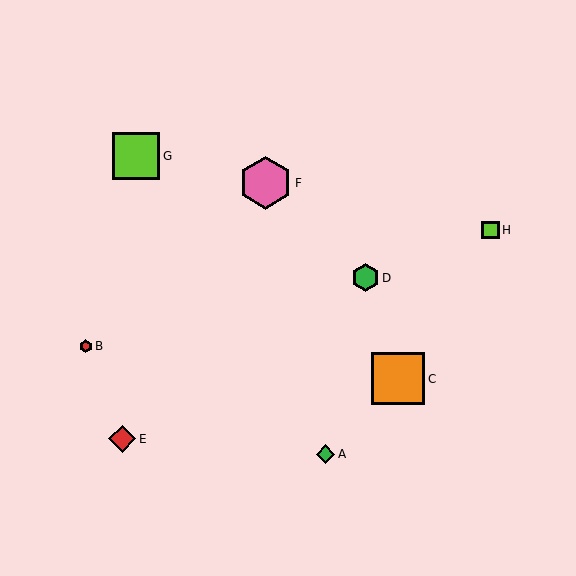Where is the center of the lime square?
The center of the lime square is at (136, 156).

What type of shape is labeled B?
Shape B is a red hexagon.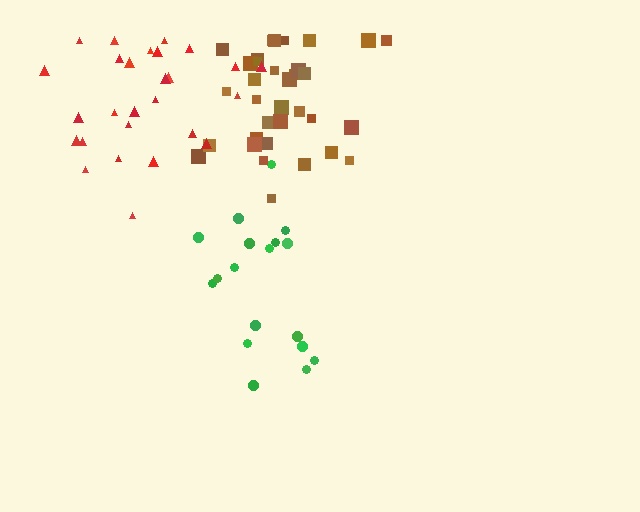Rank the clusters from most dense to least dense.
brown, red, green.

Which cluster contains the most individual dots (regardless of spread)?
Brown (34).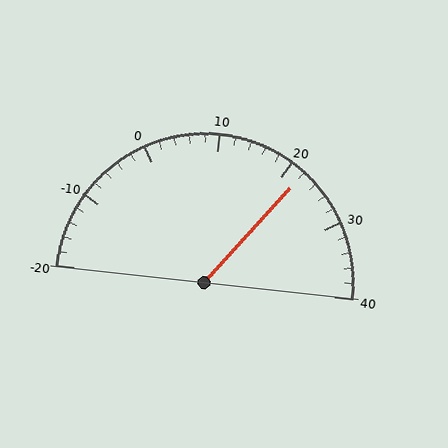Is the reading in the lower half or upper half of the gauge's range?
The reading is in the upper half of the range (-20 to 40).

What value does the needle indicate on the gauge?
The needle indicates approximately 22.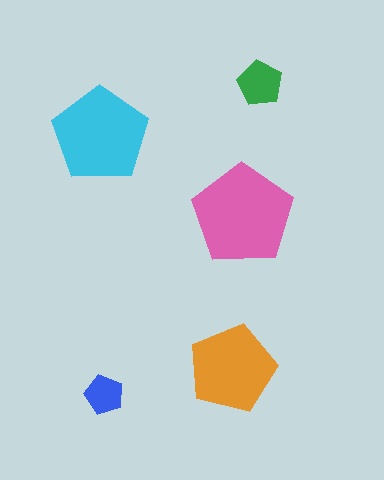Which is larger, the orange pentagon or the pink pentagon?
The pink one.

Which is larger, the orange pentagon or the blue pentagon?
The orange one.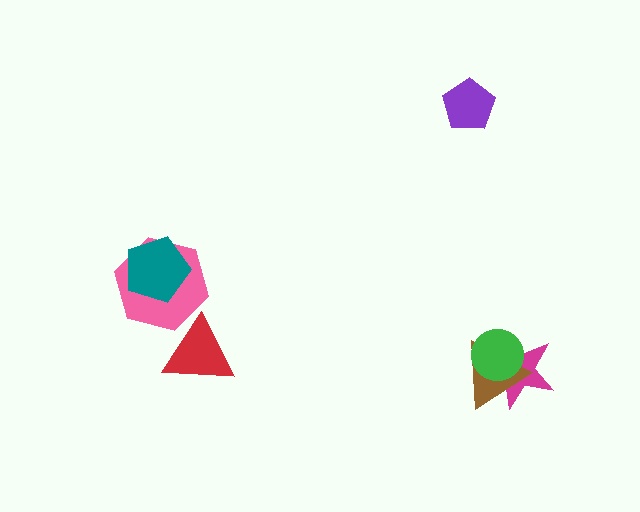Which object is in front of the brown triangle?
The green circle is in front of the brown triangle.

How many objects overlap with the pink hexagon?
2 objects overlap with the pink hexagon.